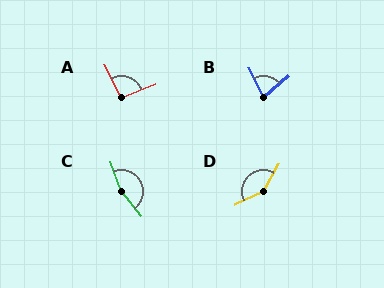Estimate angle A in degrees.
Approximately 95 degrees.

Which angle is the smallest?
B, at approximately 76 degrees.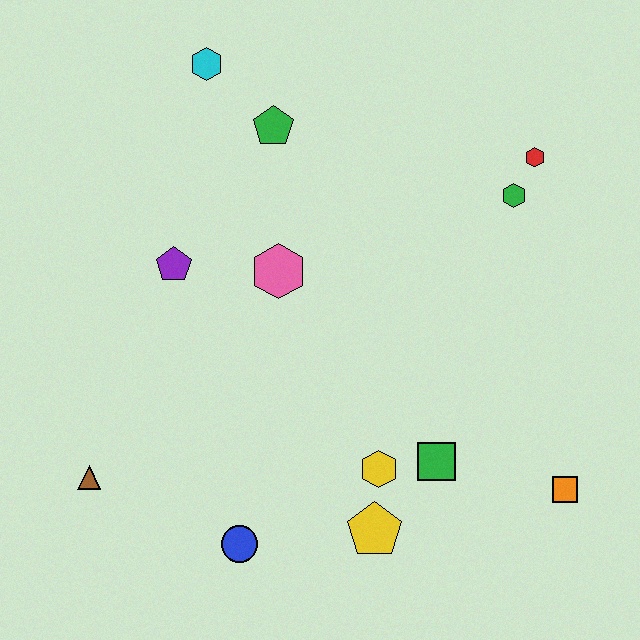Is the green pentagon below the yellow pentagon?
No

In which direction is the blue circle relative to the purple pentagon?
The blue circle is below the purple pentagon.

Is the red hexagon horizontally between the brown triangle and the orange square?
Yes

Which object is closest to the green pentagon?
The cyan hexagon is closest to the green pentagon.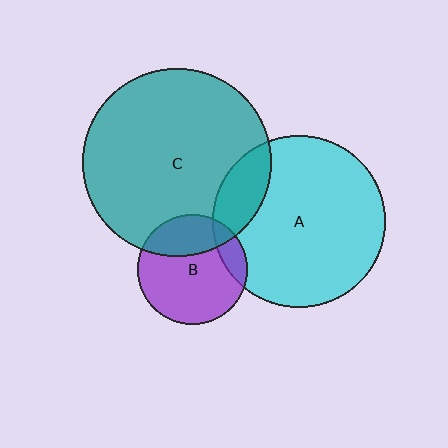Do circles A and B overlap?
Yes.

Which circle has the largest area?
Circle C (teal).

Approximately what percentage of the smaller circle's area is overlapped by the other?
Approximately 15%.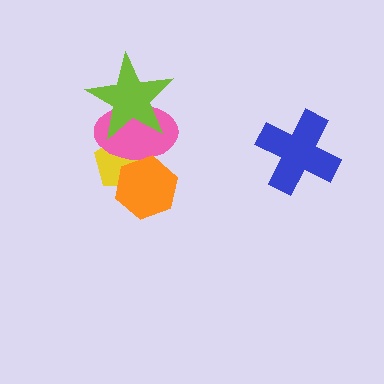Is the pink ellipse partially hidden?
Yes, it is partially covered by another shape.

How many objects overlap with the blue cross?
0 objects overlap with the blue cross.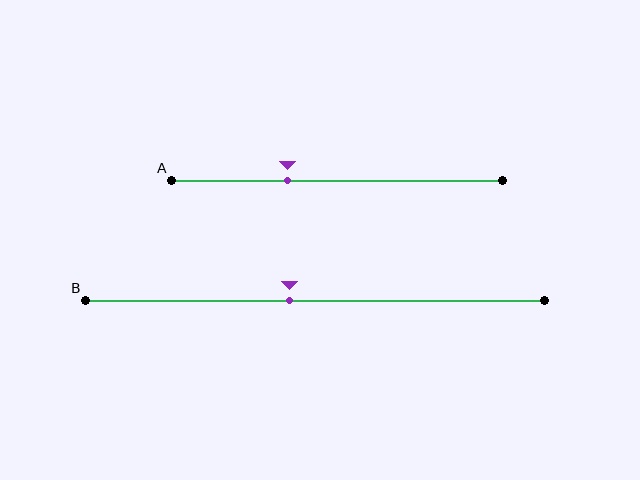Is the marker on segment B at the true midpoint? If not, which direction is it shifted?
No, the marker on segment B is shifted to the left by about 6% of the segment length.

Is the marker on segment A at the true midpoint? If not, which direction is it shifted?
No, the marker on segment A is shifted to the left by about 15% of the segment length.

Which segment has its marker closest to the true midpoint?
Segment B has its marker closest to the true midpoint.